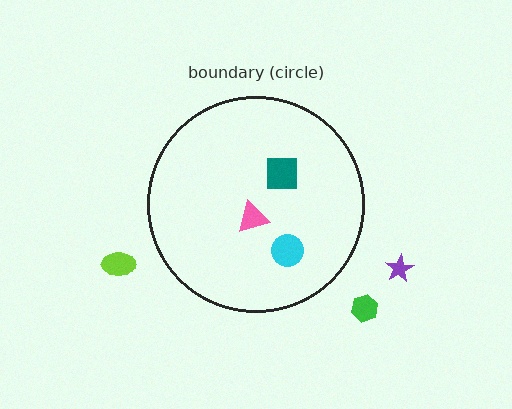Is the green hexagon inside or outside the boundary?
Outside.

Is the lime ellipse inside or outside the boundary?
Outside.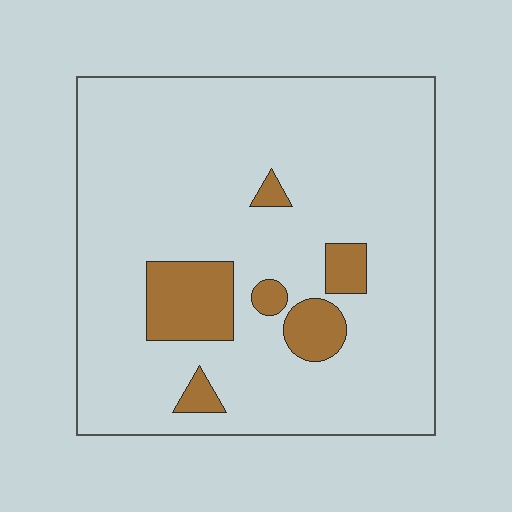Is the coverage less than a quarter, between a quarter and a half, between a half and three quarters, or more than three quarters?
Less than a quarter.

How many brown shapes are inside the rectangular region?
6.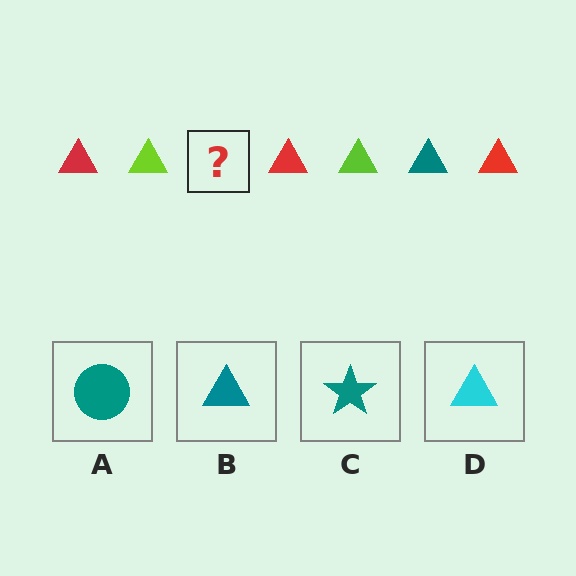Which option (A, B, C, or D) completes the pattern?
B.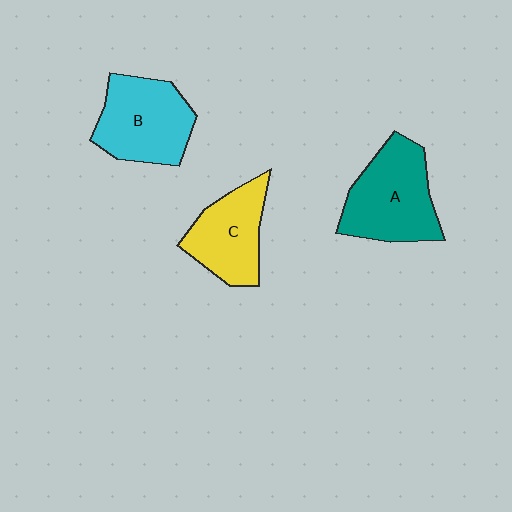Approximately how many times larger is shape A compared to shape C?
Approximately 1.3 times.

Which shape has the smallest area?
Shape C (yellow).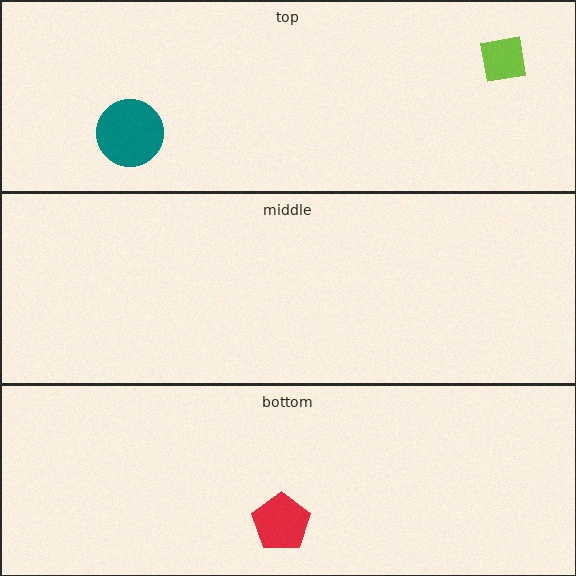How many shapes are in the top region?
2.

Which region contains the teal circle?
The top region.